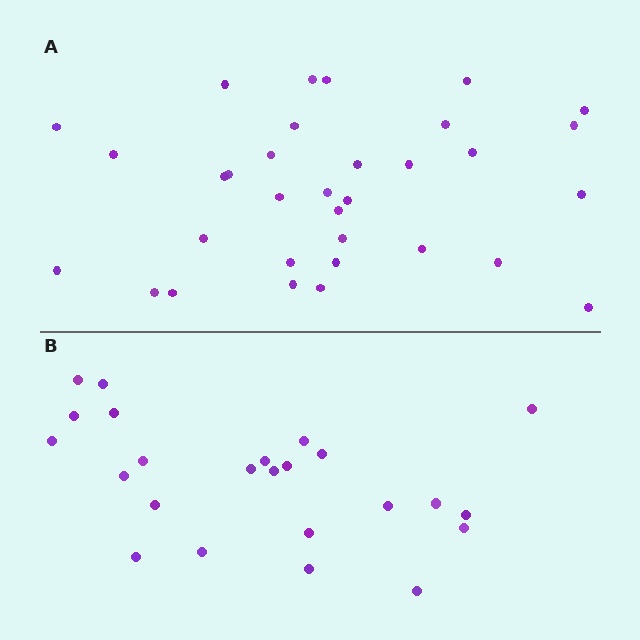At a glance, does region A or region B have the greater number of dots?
Region A (the top region) has more dots.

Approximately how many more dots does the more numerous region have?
Region A has roughly 8 or so more dots than region B.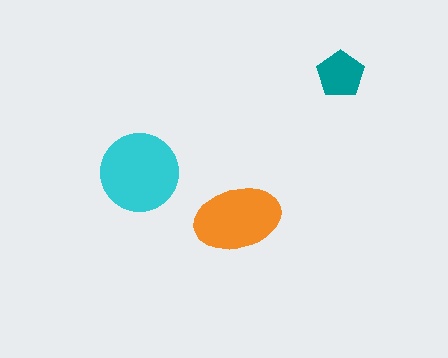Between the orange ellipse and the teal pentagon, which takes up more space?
The orange ellipse.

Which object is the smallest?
The teal pentagon.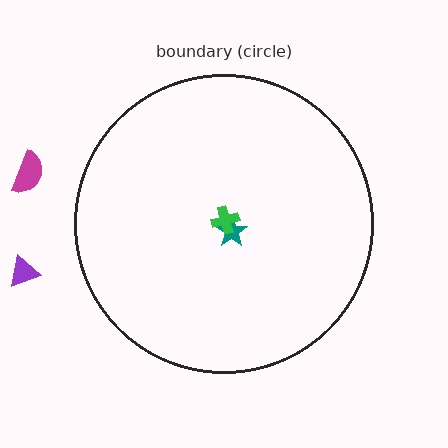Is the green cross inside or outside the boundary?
Inside.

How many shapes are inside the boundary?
2 inside, 2 outside.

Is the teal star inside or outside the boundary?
Inside.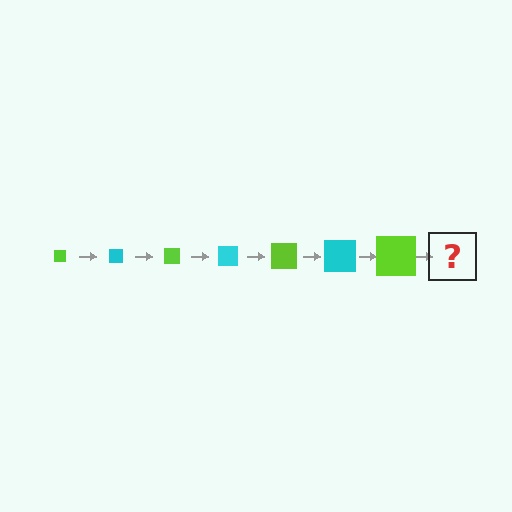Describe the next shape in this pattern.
It should be a cyan square, larger than the previous one.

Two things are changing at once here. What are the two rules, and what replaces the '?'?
The two rules are that the square grows larger each step and the color cycles through lime and cyan. The '?' should be a cyan square, larger than the previous one.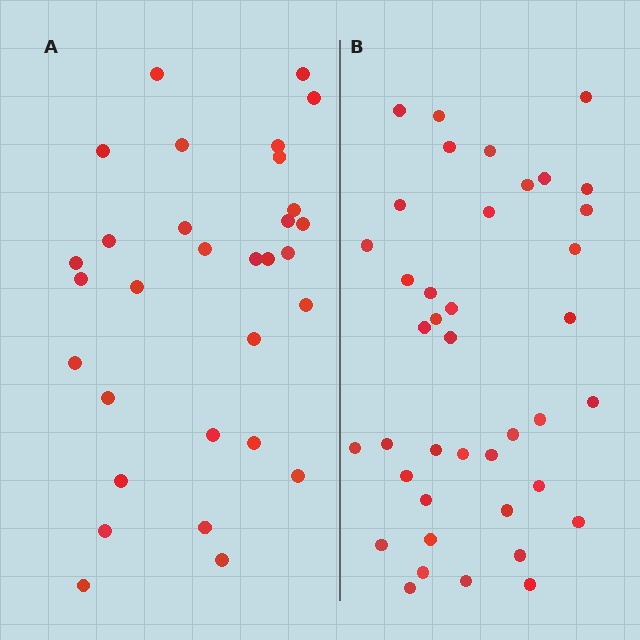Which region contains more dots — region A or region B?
Region B (the right region) has more dots.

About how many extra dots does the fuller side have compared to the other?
Region B has roughly 8 or so more dots than region A.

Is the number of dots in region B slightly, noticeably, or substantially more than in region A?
Region B has noticeably more, but not dramatically so. The ratio is roughly 1.3 to 1.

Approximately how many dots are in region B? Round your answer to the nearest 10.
About 40 dots.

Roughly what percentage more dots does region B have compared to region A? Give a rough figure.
About 30% more.